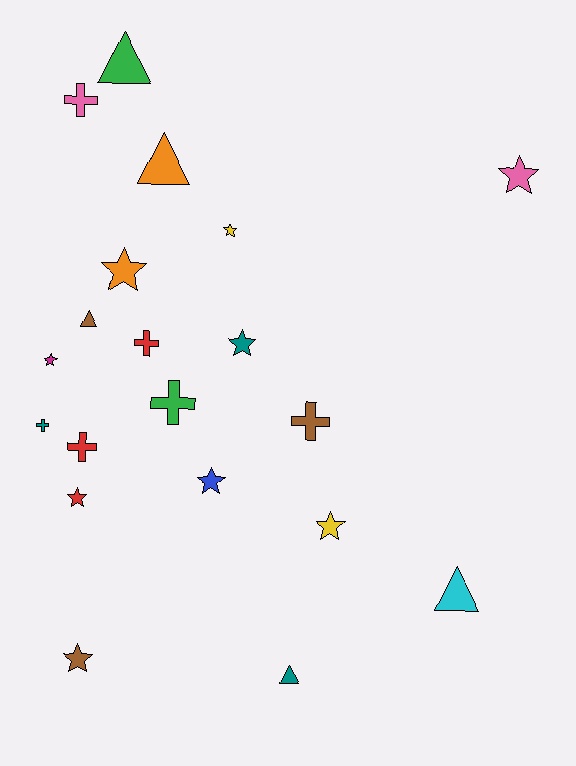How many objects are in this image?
There are 20 objects.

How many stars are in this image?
There are 9 stars.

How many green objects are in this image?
There are 2 green objects.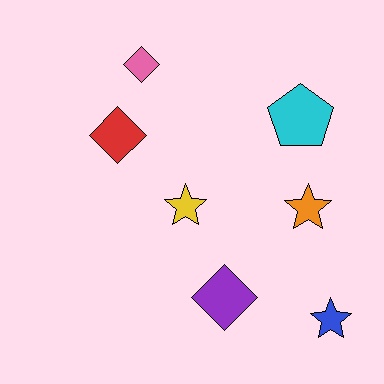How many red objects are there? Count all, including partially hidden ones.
There is 1 red object.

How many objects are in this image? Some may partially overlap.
There are 7 objects.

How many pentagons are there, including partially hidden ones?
There is 1 pentagon.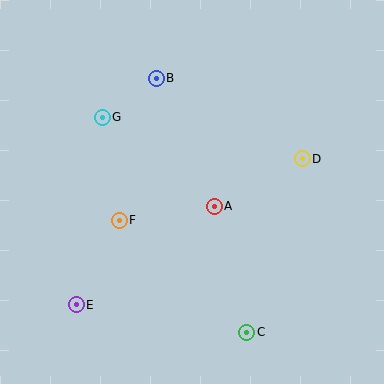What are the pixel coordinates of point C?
Point C is at (247, 332).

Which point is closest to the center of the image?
Point A at (214, 206) is closest to the center.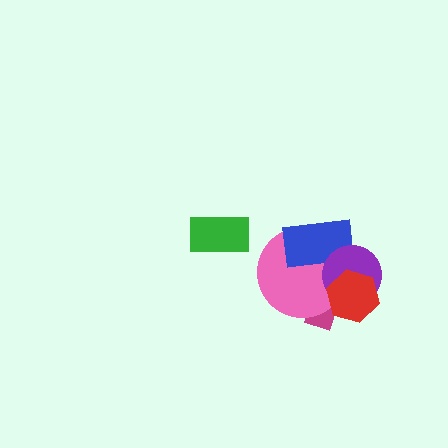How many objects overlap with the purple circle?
4 objects overlap with the purple circle.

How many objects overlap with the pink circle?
4 objects overlap with the pink circle.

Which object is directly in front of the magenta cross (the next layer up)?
The pink circle is directly in front of the magenta cross.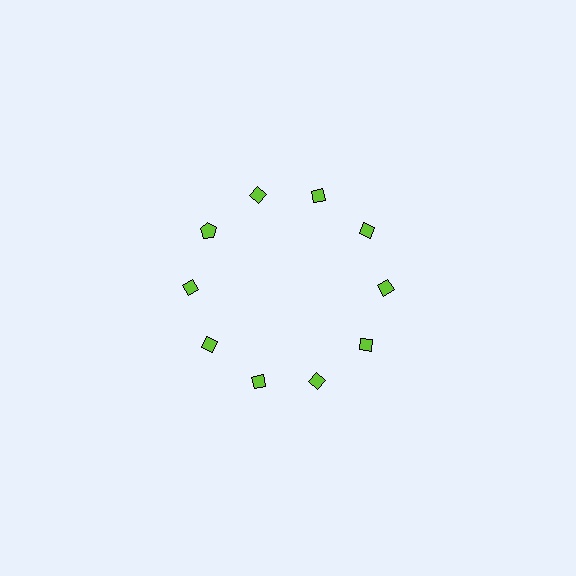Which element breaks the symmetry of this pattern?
The lime pentagon at roughly the 10 o'clock position breaks the symmetry. All other shapes are lime diamonds.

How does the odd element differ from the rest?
It has a different shape: pentagon instead of diamond.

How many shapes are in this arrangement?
There are 10 shapes arranged in a ring pattern.